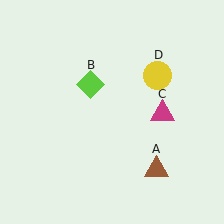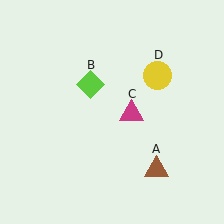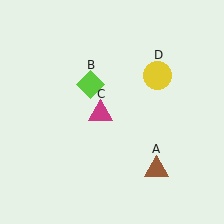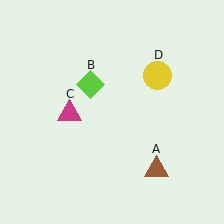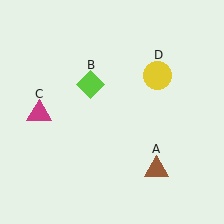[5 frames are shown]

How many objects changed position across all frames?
1 object changed position: magenta triangle (object C).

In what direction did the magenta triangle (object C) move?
The magenta triangle (object C) moved left.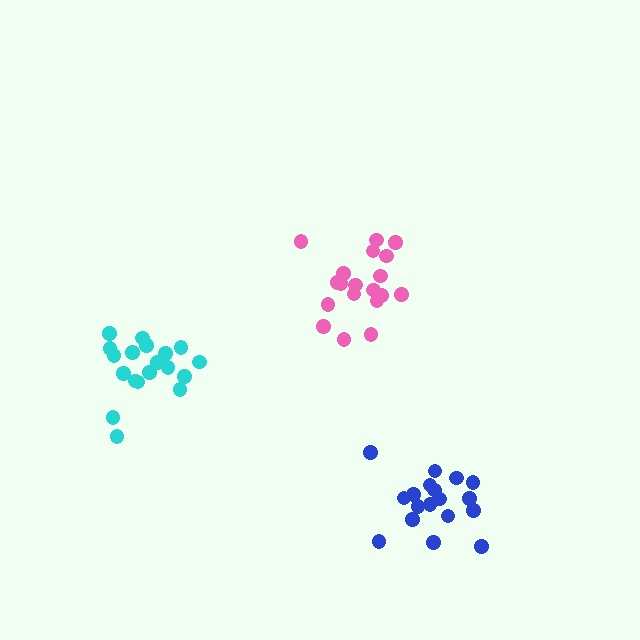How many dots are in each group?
Group 1: 19 dots, Group 2: 19 dots, Group 3: 18 dots (56 total).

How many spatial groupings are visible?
There are 3 spatial groupings.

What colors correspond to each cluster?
The clusters are colored: pink, cyan, blue.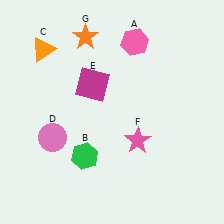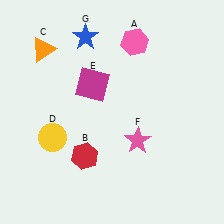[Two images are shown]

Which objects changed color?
B changed from green to red. D changed from pink to yellow. G changed from orange to blue.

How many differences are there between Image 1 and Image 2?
There are 3 differences between the two images.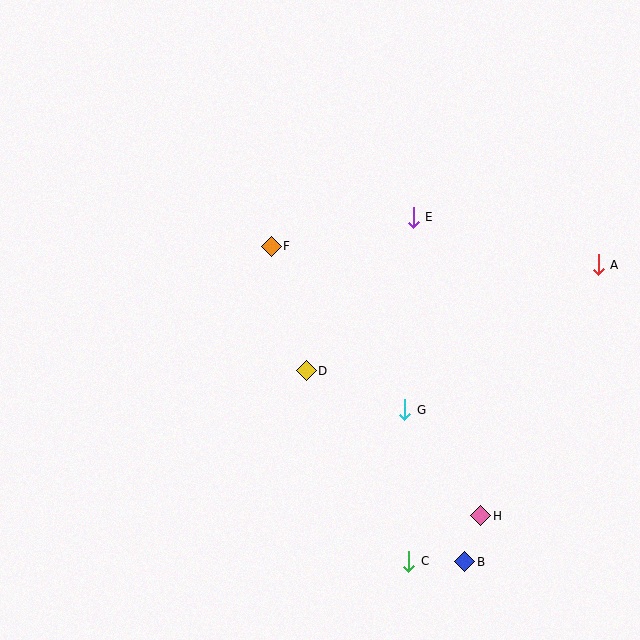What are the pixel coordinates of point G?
Point G is at (405, 410).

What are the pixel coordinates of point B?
Point B is at (465, 562).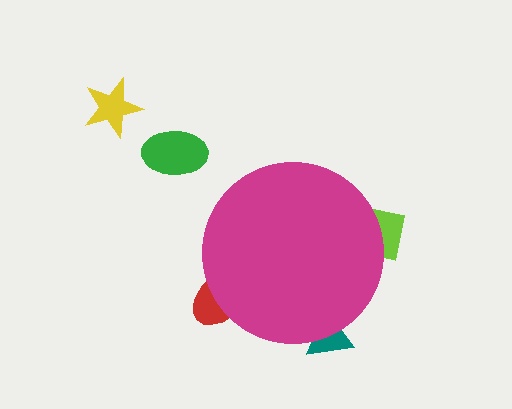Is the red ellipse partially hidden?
Yes, the red ellipse is partially hidden behind the magenta circle.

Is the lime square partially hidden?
Yes, the lime square is partially hidden behind the magenta circle.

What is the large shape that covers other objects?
A magenta circle.